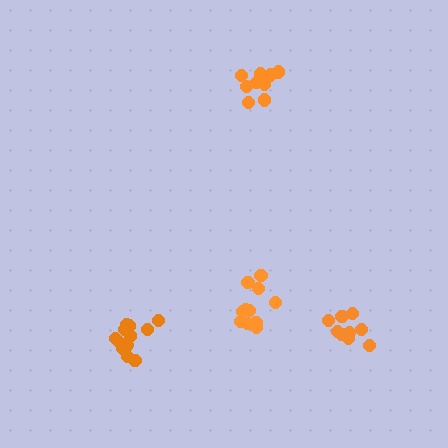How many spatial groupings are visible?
There are 4 spatial groupings.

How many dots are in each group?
Group 1: 9 dots, Group 2: 11 dots, Group 3: 10 dots, Group 4: 13 dots (43 total).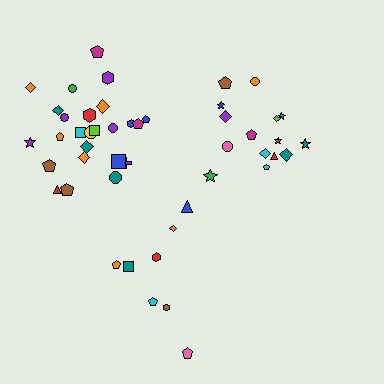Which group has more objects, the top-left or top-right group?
The top-left group.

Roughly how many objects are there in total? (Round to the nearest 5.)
Roughly 50 objects in total.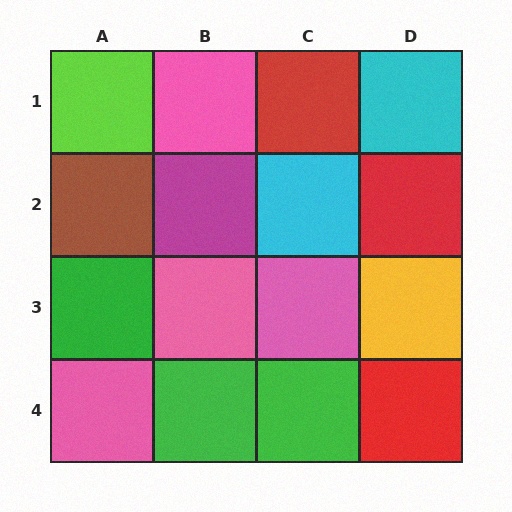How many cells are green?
3 cells are green.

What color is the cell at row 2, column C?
Cyan.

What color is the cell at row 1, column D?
Cyan.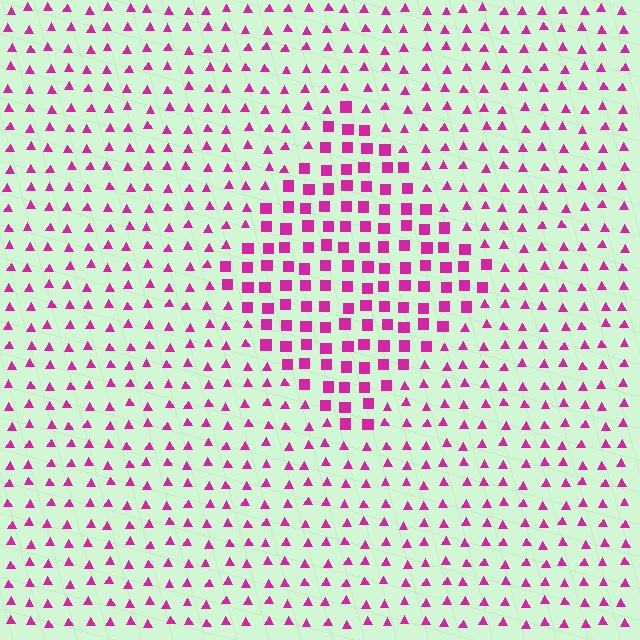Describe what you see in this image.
The image is filled with small magenta elements arranged in a uniform grid. A diamond-shaped region contains squares, while the surrounding area contains triangles. The boundary is defined purely by the change in element shape.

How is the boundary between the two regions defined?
The boundary is defined by a change in element shape: squares inside vs. triangles outside. All elements share the same color and spacing.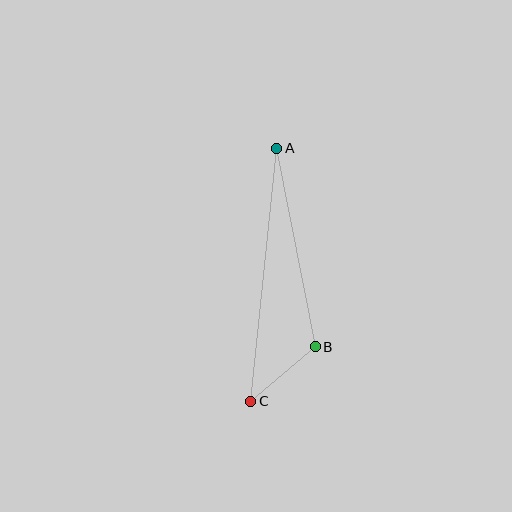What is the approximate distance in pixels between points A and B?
The distance between A and B is approximately 202 pixels.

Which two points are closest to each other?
Points B and C are closest to each other.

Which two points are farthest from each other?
Points A and C are farthest from each other.